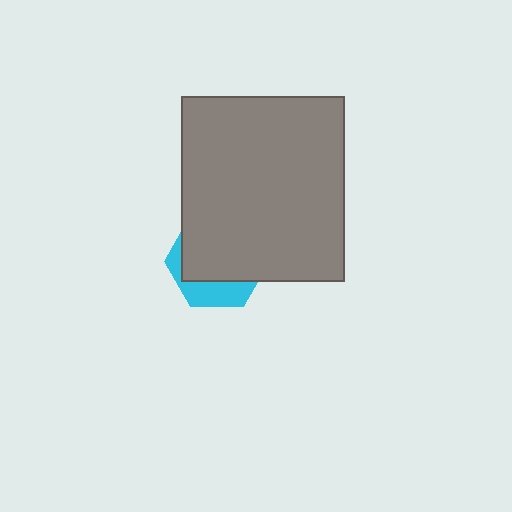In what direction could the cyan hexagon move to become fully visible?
The cyan hexagon could move down. That would shift it out from behind the gray rectangle entirely.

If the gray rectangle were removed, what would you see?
You would see the complete cyan hexagon.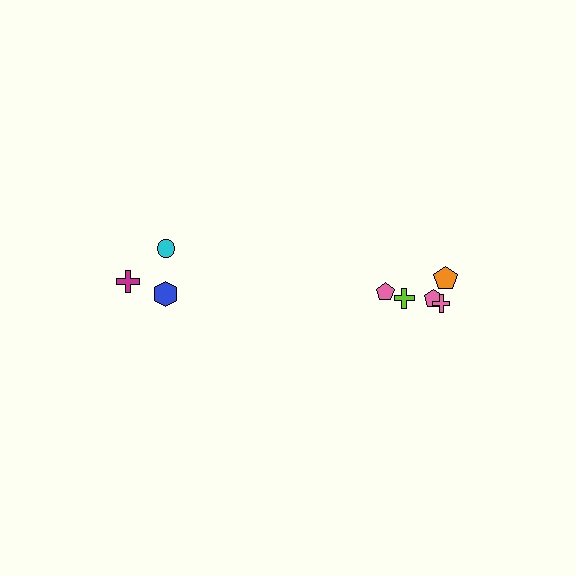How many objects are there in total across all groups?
There are 8 objects.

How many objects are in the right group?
There are 5 objects.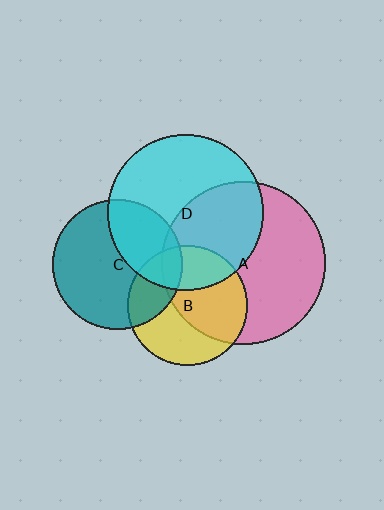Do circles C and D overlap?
Yes.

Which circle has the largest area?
Circle A (pink).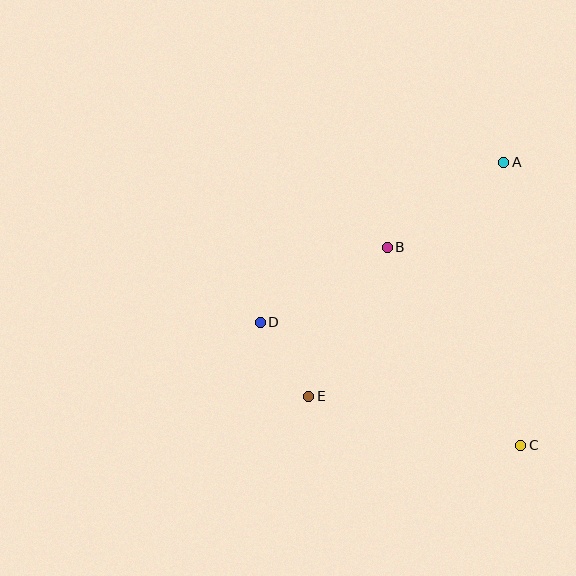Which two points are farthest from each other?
Points A and E are farthest from each other.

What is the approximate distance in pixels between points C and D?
The distance between C and D is approximately 288 pixels.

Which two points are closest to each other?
Points D and E are closest to each other.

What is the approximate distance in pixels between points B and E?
The distance between B and E is approximately 168 pixels.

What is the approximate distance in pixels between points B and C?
The distance between B and C is approximately 239 pixels.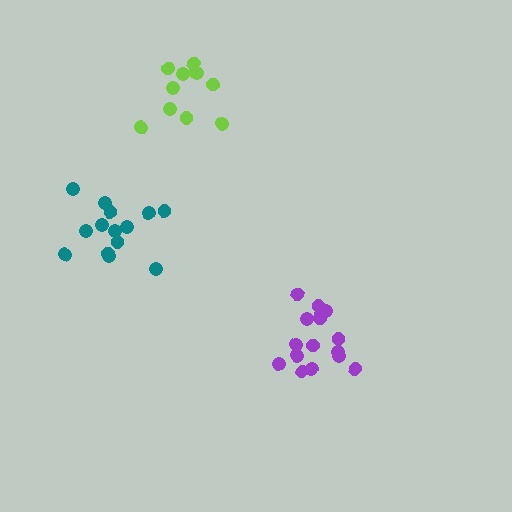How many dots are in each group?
Group 1: 14 dots, Group 2: 16 dots, Group 3: 11 dots (41 total).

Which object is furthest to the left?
The teal cluster is leftmost.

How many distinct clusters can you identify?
There are 3 distinct clusters.